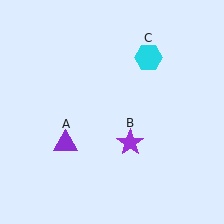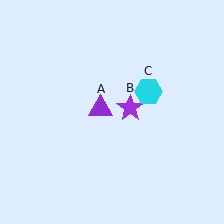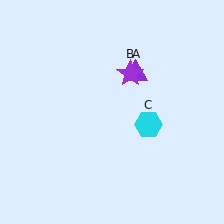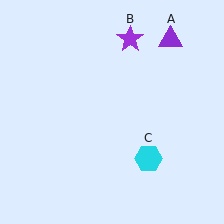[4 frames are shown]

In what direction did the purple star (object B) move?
The purple star (object B) moved up.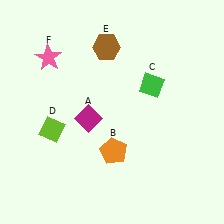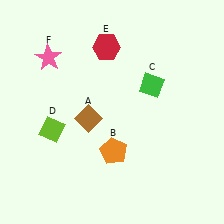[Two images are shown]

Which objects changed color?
A changed from magenta to brown. E changed from brown to red.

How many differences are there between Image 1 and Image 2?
There are 2 differences between the two images.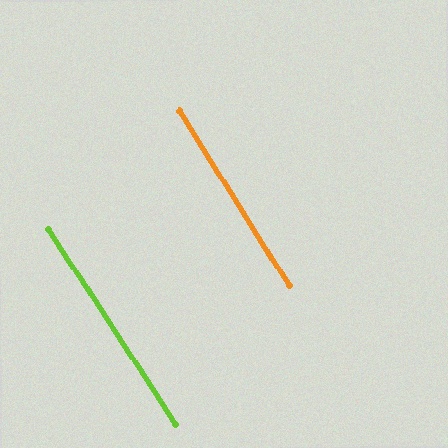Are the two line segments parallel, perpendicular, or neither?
Parallel — their directions differ by only 1.3°.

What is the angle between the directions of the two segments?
Approximately 1 degree.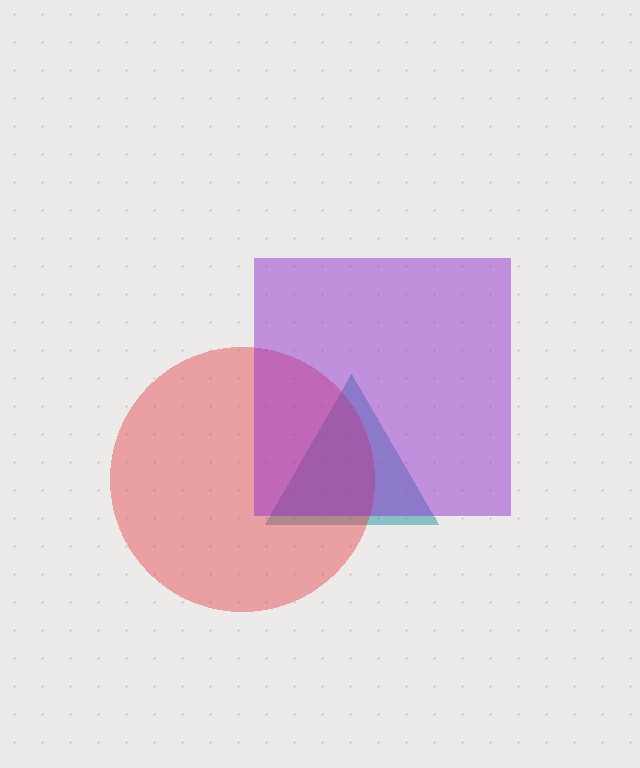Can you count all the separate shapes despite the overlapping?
Yes, there are 3 separate shapes.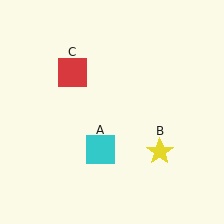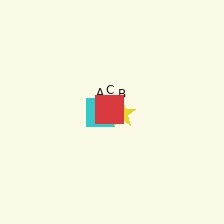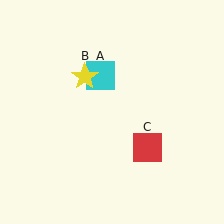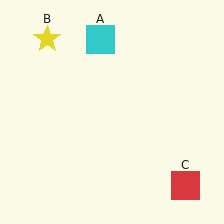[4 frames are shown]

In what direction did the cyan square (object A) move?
The cyan square (object A) moved up.